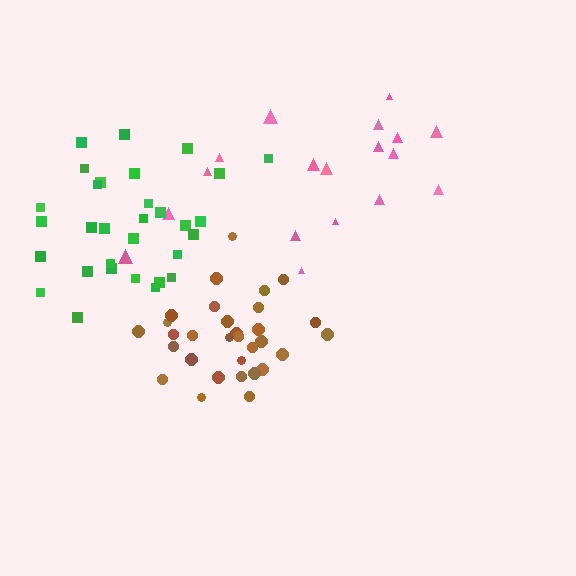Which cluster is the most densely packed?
Brown.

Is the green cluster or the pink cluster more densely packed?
Green.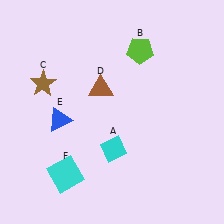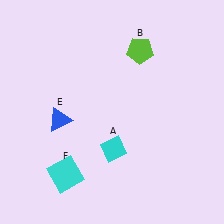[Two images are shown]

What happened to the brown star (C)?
The brown star (C) was removed in Image 2. It was in the top-left area of Image 1.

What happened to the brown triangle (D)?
The brown triangle (D) was removed in Image 2. It was in the top-left area of Image 1.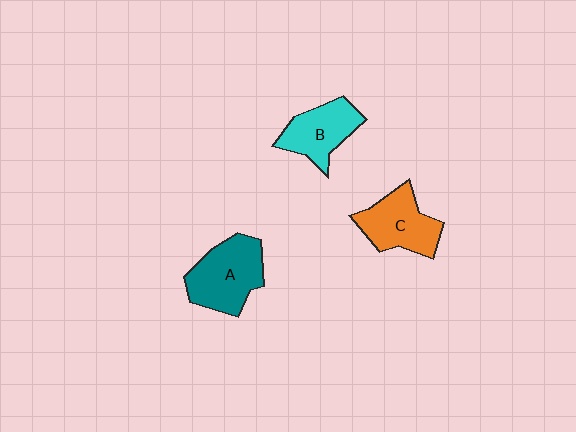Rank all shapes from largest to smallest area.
From largest to smallest: A (teal), C (orange), B (cyan).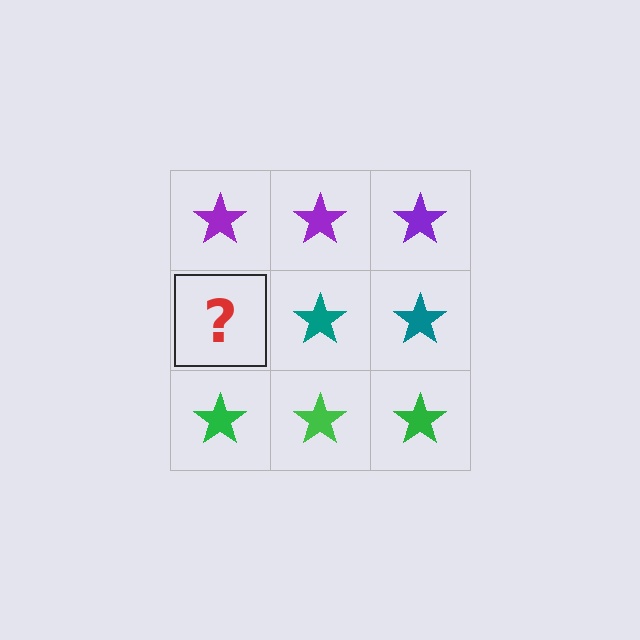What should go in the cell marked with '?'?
The missing cell should contain a teal star.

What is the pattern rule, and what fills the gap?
The rule is that each row has a consistent color. The gap should be filled with a teal star.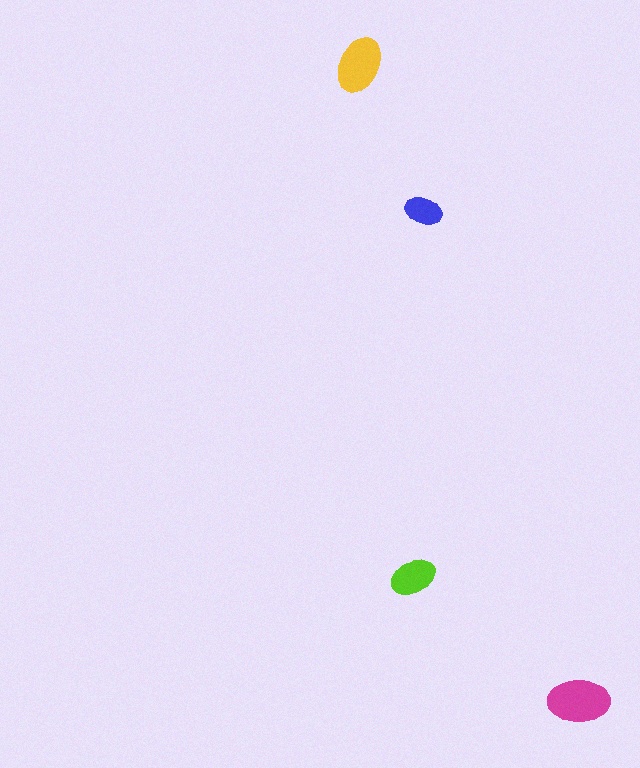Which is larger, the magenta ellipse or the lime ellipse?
The magenta one.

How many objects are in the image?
There are 4 objects in the image.